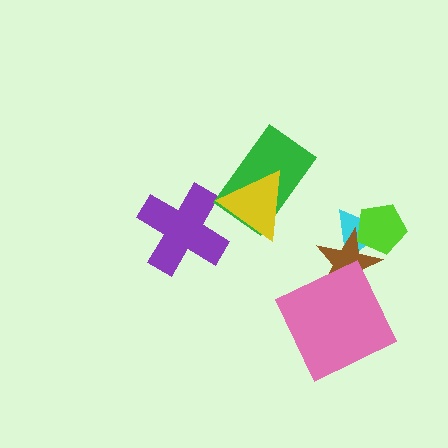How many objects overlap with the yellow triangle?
2 objects overlap with the yellow triangle.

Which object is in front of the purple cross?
The yellow triangle is in front of the purple cross.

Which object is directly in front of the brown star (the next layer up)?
The lime pentagon is directly in front of the brown star.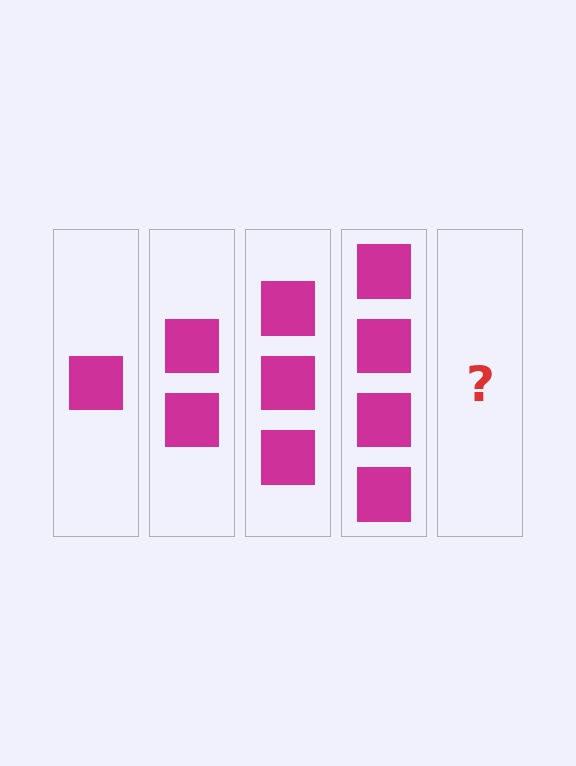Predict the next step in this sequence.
The next step is 5 squares.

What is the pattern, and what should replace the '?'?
The pattern is that each step adds one more square. The '?' should be 5 squares.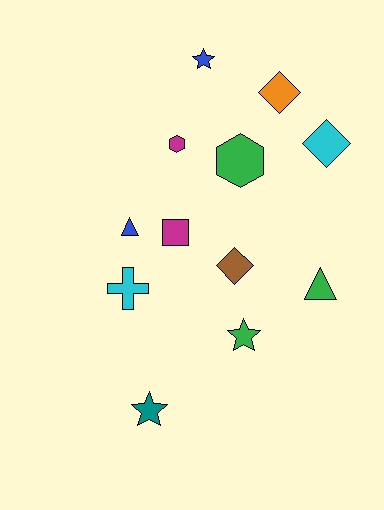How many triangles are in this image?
There are 2 triangles.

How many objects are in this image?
There are 12 objects.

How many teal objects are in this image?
There is 1 teal object.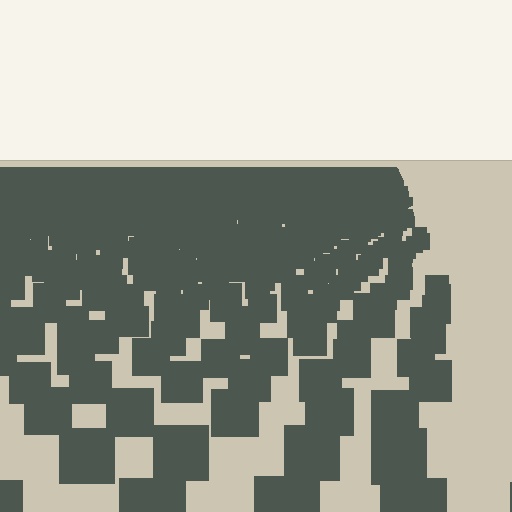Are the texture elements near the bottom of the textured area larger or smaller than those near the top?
Larger. Near the bottom, elements are closer to the viewer and appear at a bigger on-screen size.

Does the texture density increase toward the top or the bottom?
Density increases toward the top.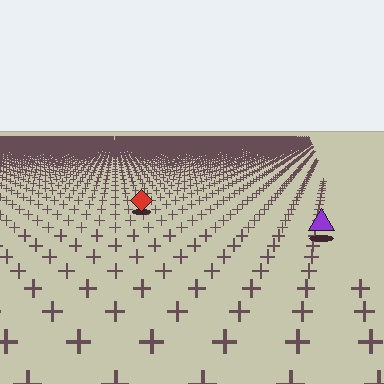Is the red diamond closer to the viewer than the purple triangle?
No. The purple triangle is closer — you can tell from the texture gradient: the ground texture is coarser near it.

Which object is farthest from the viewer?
The red diamond is farthest from the viewer. It appears smaller and the ground texture around it is denser.